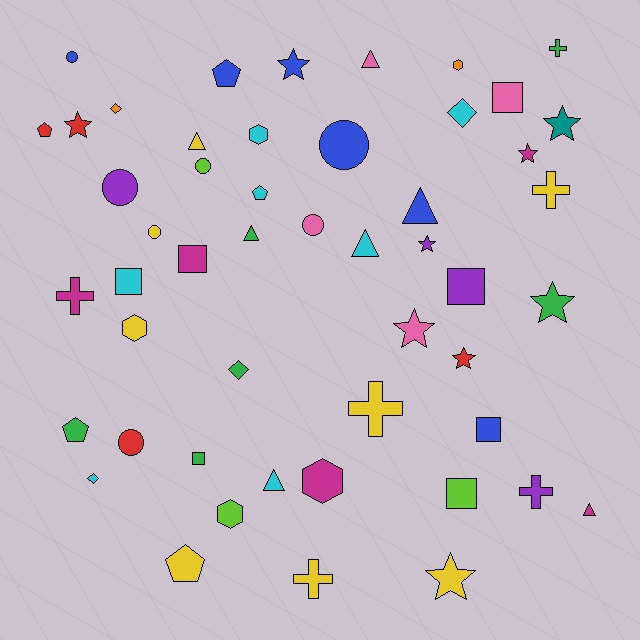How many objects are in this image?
There are 50 objects.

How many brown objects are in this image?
There are no brown objects.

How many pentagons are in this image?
There are 5 pentagons.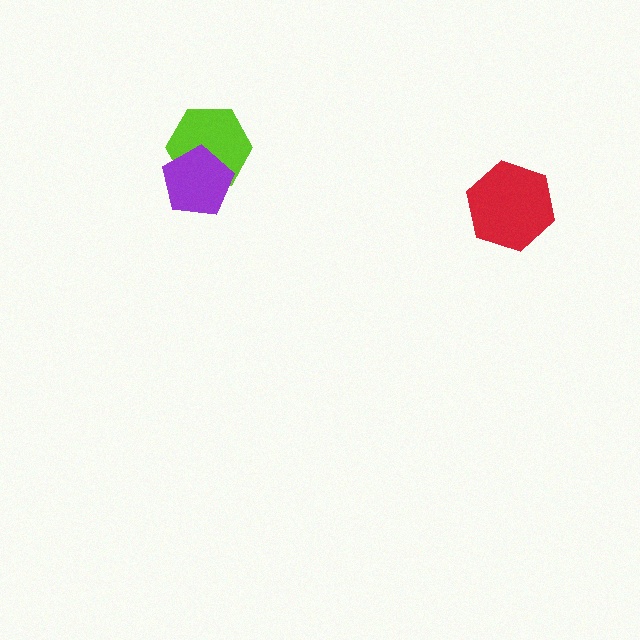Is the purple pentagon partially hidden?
No, no other shape covers it.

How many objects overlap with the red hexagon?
0 objects overlap with the red hexagon.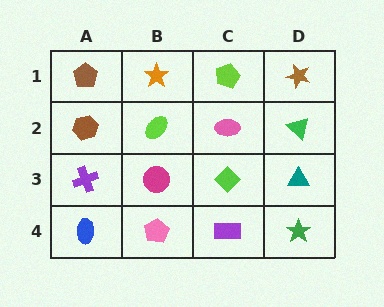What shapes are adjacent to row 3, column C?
A pink ellipse (row 2, column C), a purple rectangle (row 4, column C), a magenta circle (row 3, column B), a teal triangle (row 3, column D).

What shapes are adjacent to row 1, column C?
A pink ellipse (row 2, column C), an orange star (row 1, column B), a brown star (row 1, column D).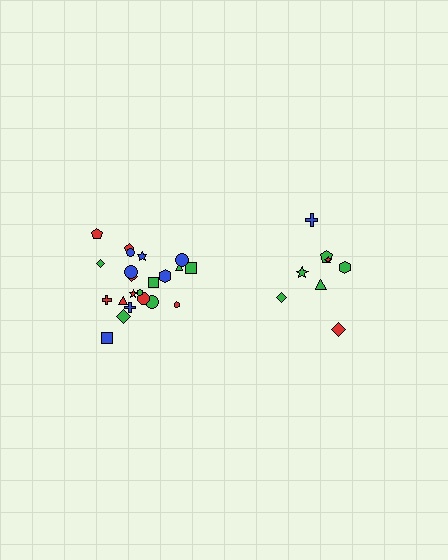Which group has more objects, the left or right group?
The left group.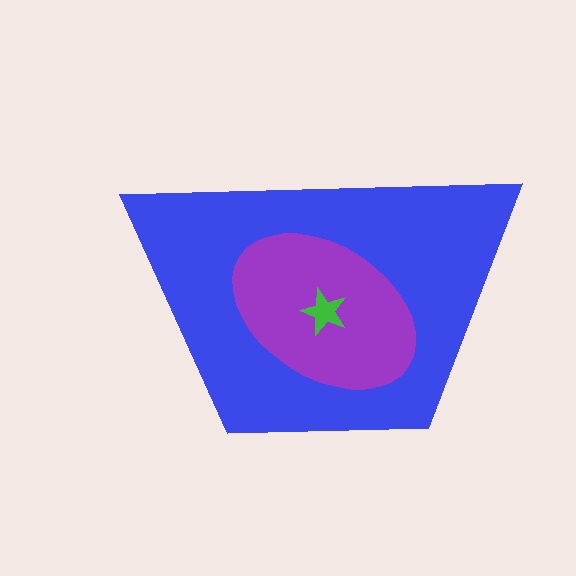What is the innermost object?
The green star.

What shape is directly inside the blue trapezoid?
The purple ellipse.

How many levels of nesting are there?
3.